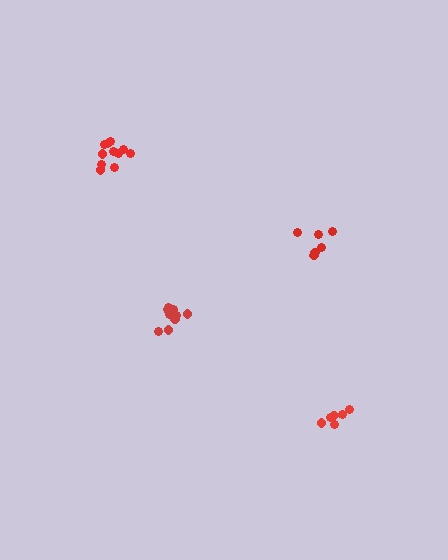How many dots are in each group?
Group 1: 11 dots, Group 2: 10 dots, Group 3: 6 dots, Group 4: 6 dots (33 total).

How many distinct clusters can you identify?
There are 4 distinct clusters.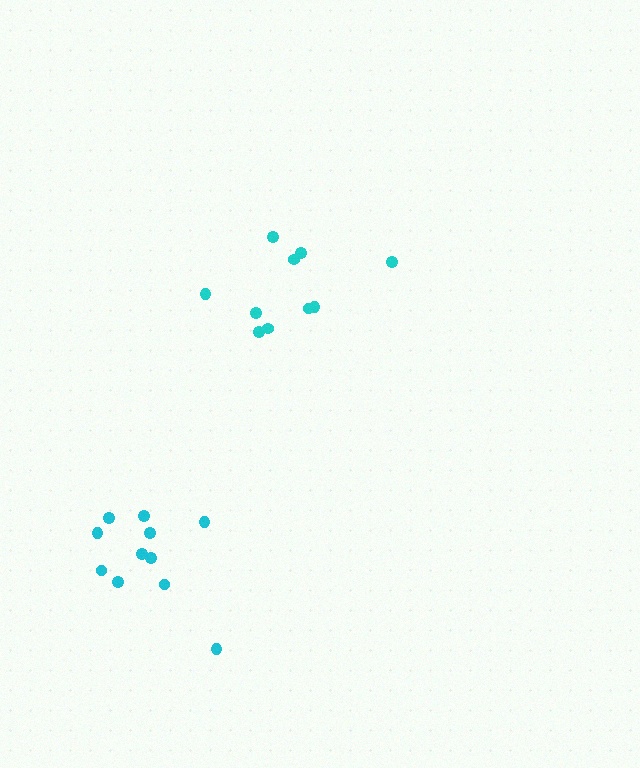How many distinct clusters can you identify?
There are 2 distinct clusters.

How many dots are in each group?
Group 1: 11 dots, Group 2: 10 dots (21 total).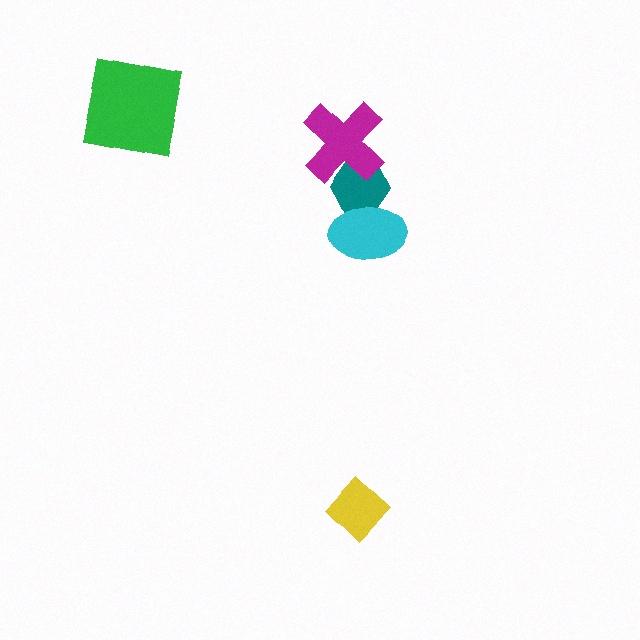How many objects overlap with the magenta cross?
1 object overlaps with the magenta cross.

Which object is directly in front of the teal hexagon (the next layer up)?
The magenta cross is directly in front of the teal hexagon.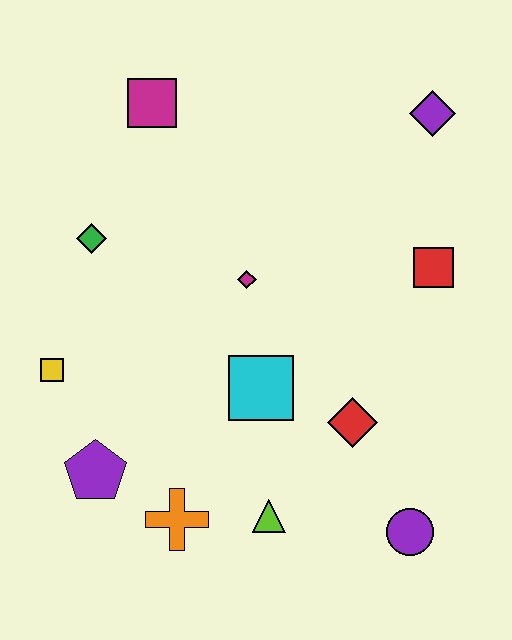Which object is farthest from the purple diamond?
The purple pentagon is farthest from the purple diamond.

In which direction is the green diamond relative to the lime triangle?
The green diamond is above the lime triangle.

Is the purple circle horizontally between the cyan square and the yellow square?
No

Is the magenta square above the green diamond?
Yes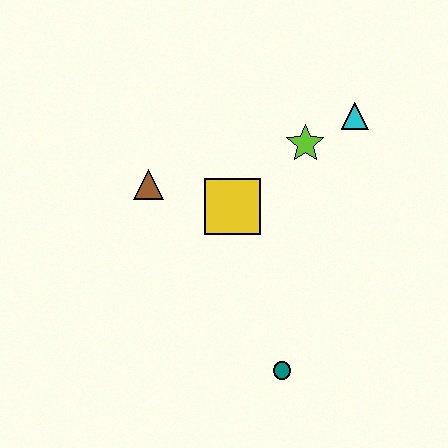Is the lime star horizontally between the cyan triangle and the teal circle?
Yes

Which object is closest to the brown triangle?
The yellow square is closest to the brown triangle.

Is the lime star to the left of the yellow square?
No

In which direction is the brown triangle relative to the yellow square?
The brown triangle is to the left of the yellow square.